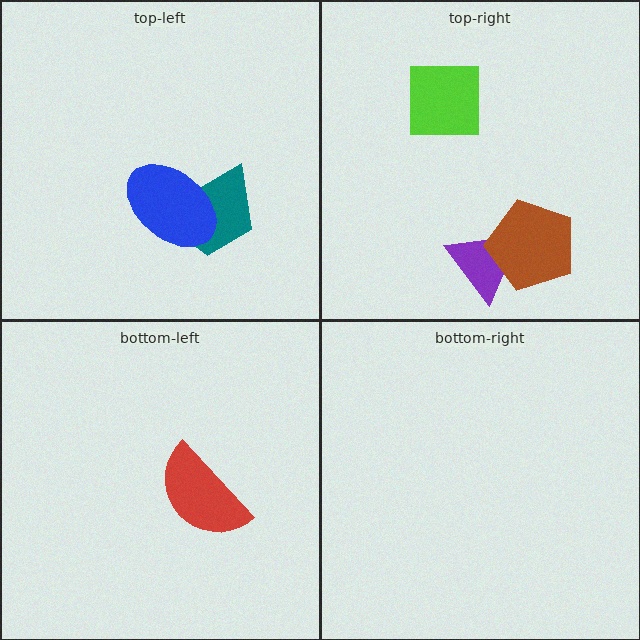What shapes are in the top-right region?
The purple triangle, the brown pentagon, the lime square.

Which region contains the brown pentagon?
The top-right region.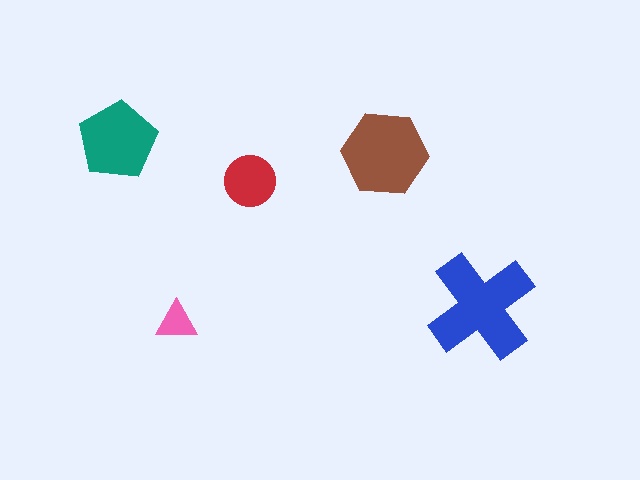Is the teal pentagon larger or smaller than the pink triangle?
Larger.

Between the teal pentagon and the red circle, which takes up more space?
The teal pentagon.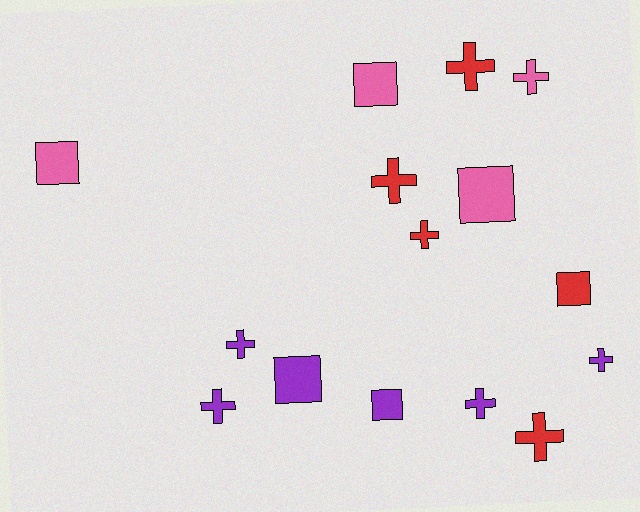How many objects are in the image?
There are 15 objects.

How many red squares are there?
There is 1 red square.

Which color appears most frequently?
Purple, with 6 objects.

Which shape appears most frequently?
Cross, with 9 objects.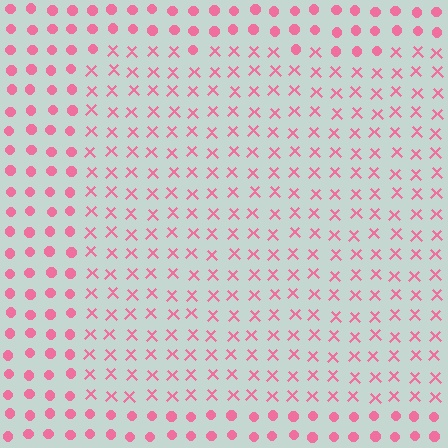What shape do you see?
I see a rectangle.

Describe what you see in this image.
The image is filled with small pink elements arranged in a uniform grid. A rectangle-shaped region contains X marks, while the surrounding area contains circles. The boundary is defined purely by the change in element shape.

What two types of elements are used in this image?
The image uses X marks inside the rectangle region and circles outside it.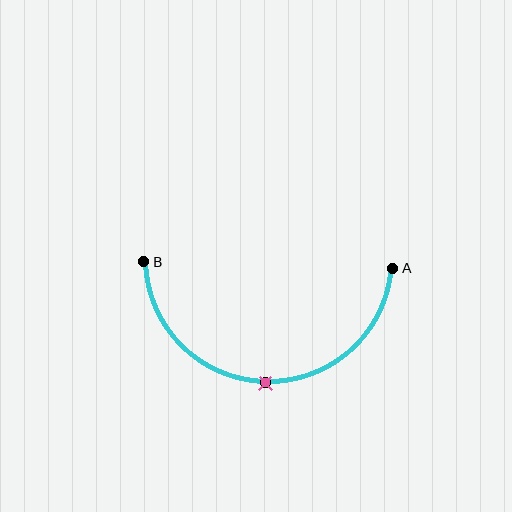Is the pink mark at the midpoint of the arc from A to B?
Yes. The pink mark lies on the arc at equal arc-length from both A and B — it is the arc midpoint.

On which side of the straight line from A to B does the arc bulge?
The arc bulges below the straight line connecting A and B.